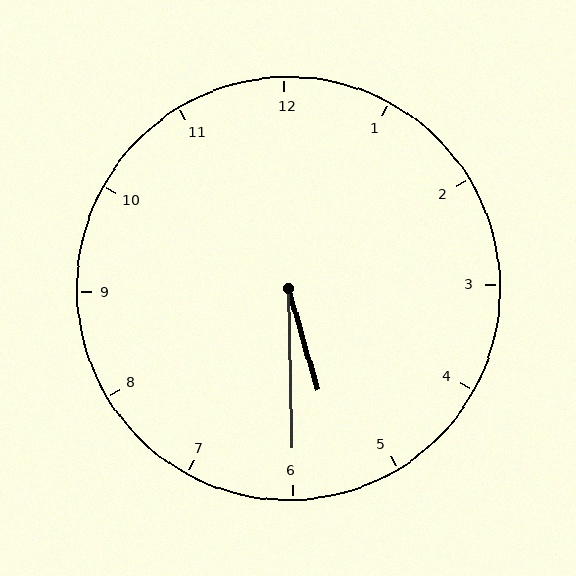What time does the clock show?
5:30.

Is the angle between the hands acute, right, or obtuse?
It is acute.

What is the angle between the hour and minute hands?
Approximately 15 degrees.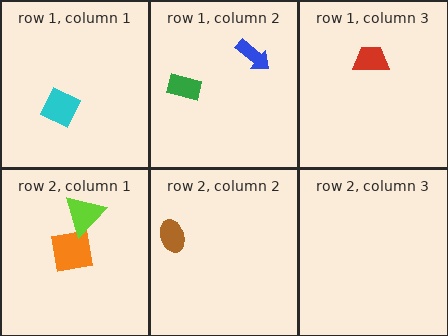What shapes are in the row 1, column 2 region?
The blue arrow, the green rectangle.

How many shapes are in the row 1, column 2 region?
2.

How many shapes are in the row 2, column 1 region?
2.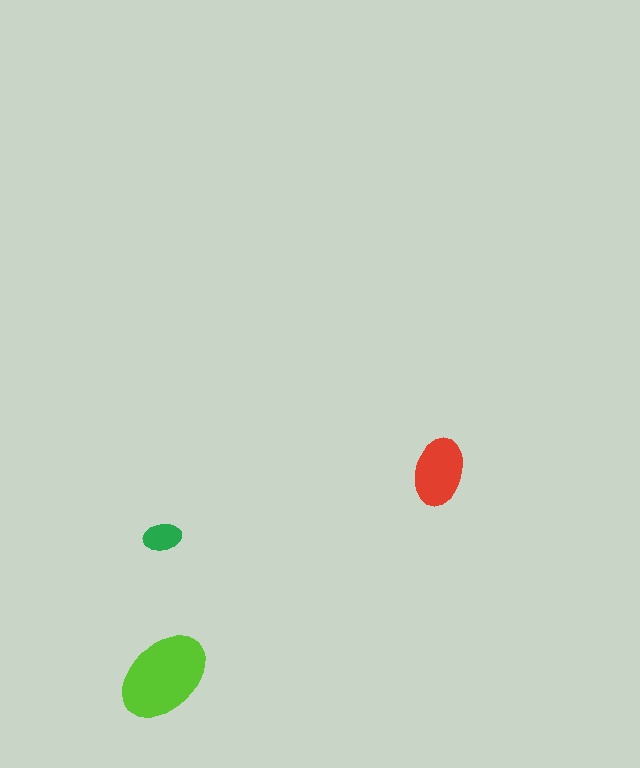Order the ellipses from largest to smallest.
the lime one, the red one, the green one.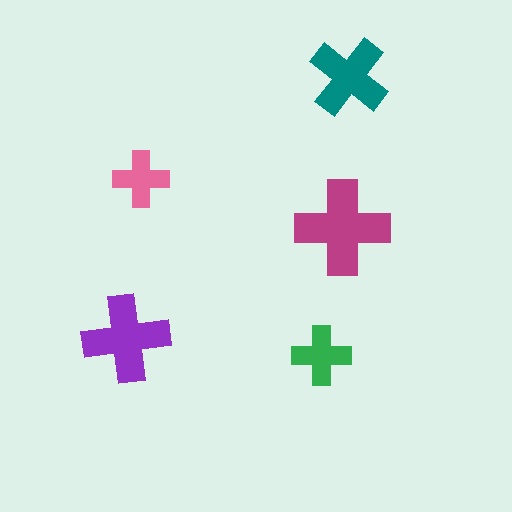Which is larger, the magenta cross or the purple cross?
The magenta one.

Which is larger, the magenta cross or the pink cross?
The magenta one.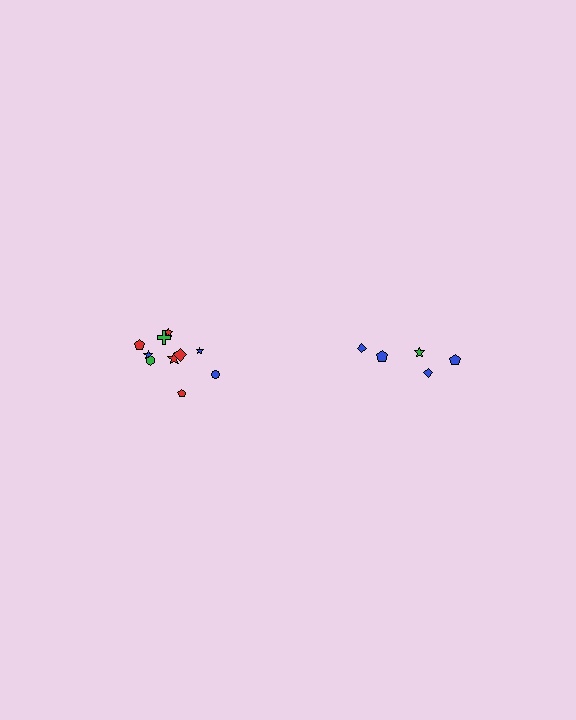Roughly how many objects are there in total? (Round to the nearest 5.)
Roughly 15 objects in total.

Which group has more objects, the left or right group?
The left group.